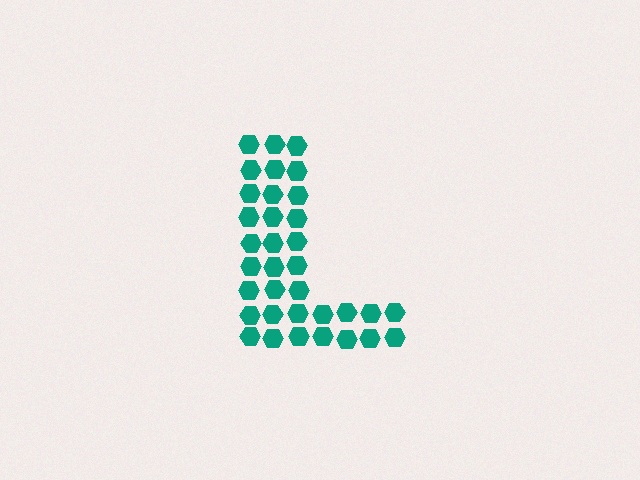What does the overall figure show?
The overall figure shows the letter L.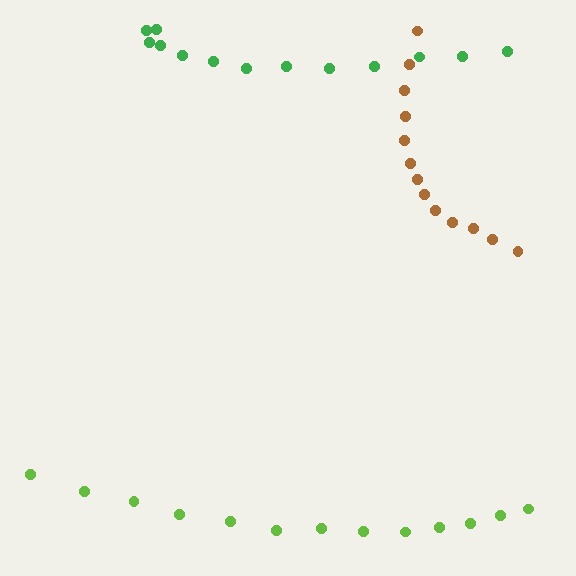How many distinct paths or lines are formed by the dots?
There are 3 distinct paths.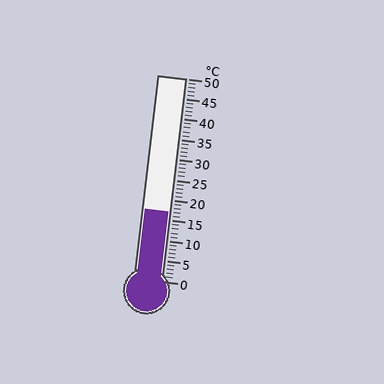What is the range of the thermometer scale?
The thermometer scale ranges from 0°C to 50°C.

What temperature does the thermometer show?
The thermometer shows approximately 17°C.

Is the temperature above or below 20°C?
The temperature is below 20°C.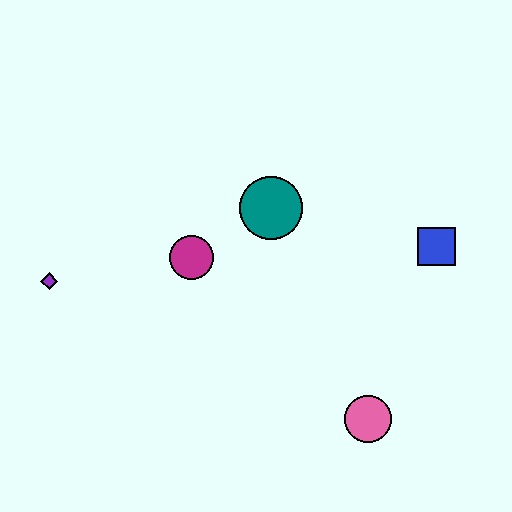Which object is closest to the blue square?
The teal circle is closest to the blue square.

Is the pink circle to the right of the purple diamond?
Yes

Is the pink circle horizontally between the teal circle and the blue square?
Yes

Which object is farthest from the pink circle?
The purple diamond is farthest from the pink circle.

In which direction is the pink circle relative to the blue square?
The pink circle is below the blue square.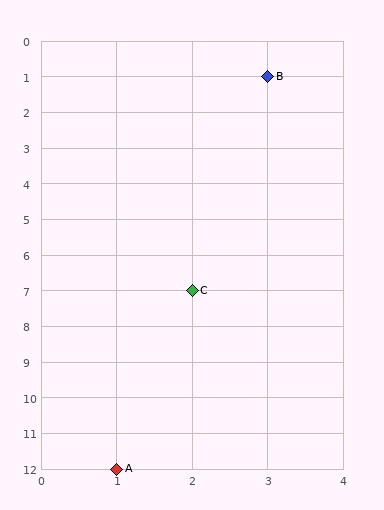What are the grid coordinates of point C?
Point C is at grid coordinates (2, 7).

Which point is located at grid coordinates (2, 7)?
Point C is at (2, 7).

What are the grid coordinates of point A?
Point A is at grid coordinates (1, 12).